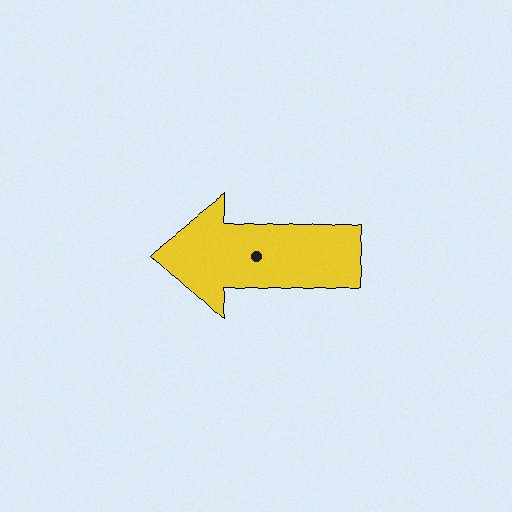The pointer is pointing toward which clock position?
Roughly 9 o'clock.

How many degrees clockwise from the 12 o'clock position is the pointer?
Approximately 273 degrees.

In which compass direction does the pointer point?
West.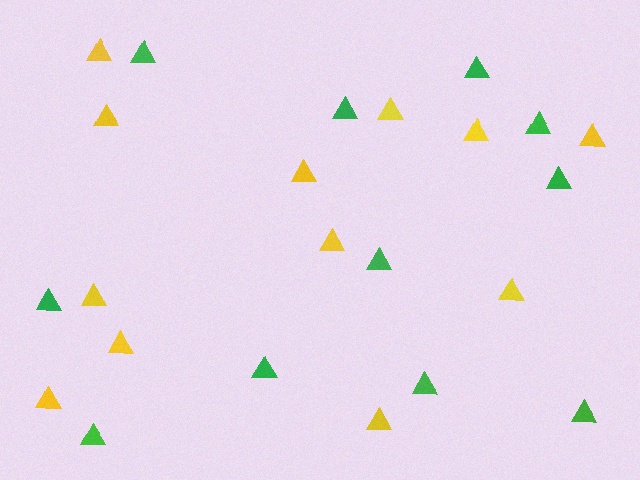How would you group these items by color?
There are 2 groups: one group of yellow triangles (12) and one group of green triangles (11).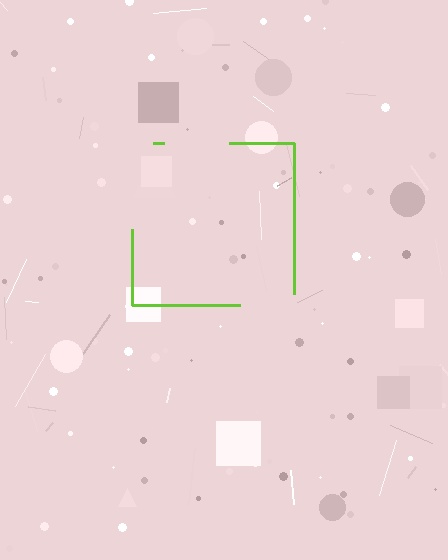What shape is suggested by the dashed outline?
The dashed outline suggests a square.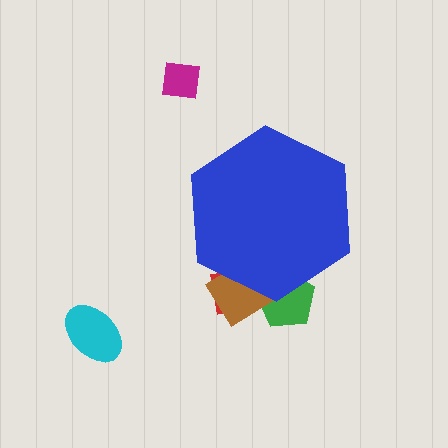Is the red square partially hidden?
Yes, the red square is partially hidden behind the blue hexagon.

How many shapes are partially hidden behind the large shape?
3 shapes are partially hidden.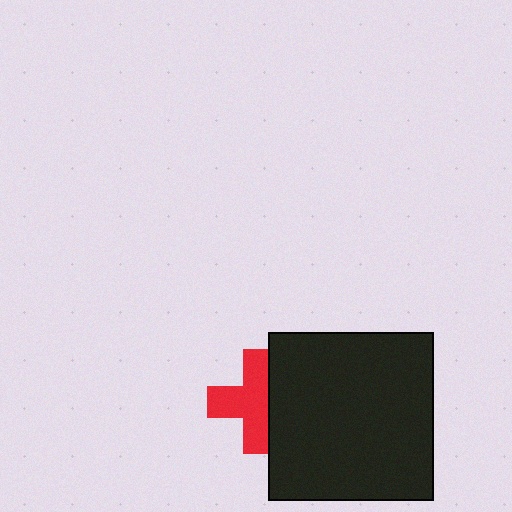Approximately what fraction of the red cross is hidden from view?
Roughly 35% of the red cross is hidden behind the black rectangle.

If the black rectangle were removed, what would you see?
You would see the complete red cross.